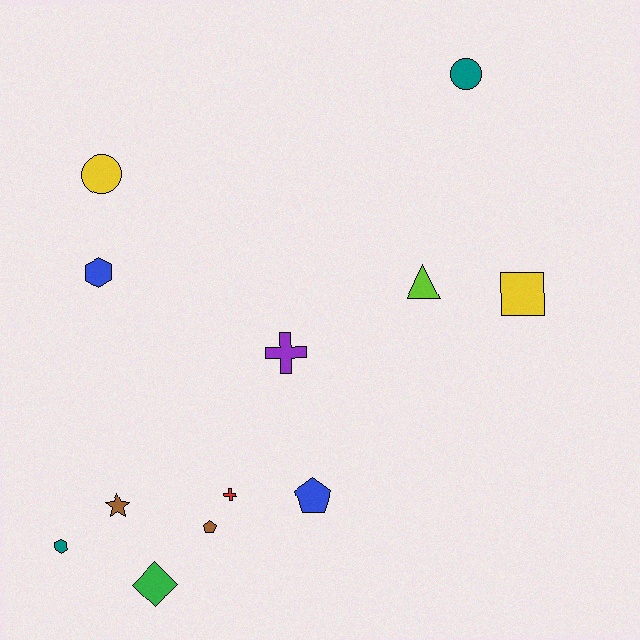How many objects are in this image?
There are 12 objects.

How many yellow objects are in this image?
There are 2 yellow objects.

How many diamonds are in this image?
There is 1 diamond.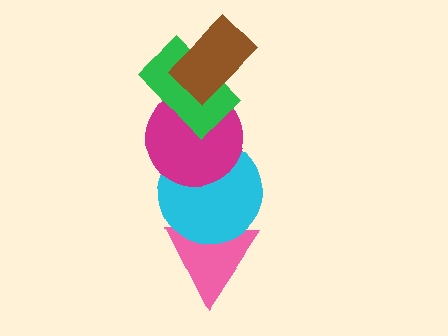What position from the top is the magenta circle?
The magenta circle is 3rd from the top.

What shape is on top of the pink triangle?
The cyan circle is on top of the pink triangle.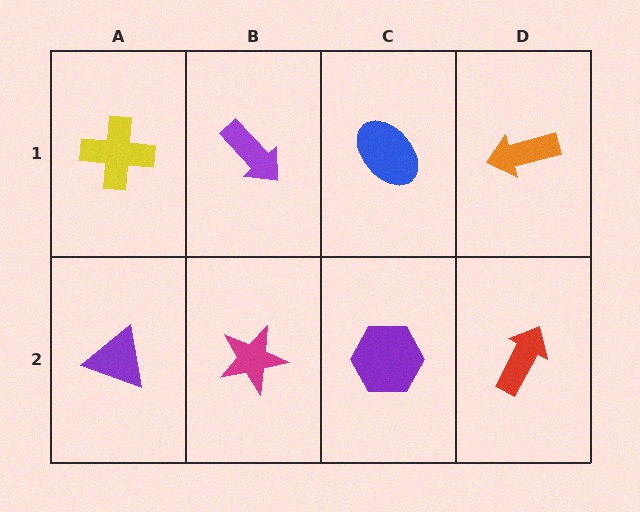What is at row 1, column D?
An orange arrow.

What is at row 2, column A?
A purple triangle.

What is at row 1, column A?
A yellow cross.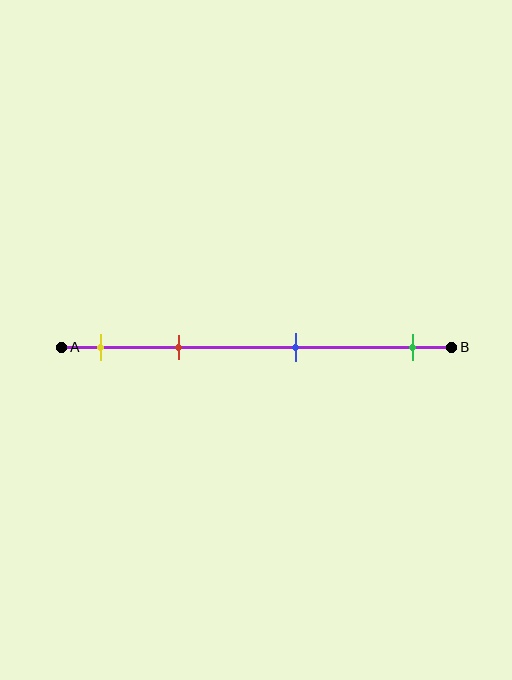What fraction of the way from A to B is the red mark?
The red mark is approximately 30% (0.3) of the way from A to B.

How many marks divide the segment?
There are 4 marks dividing the segment.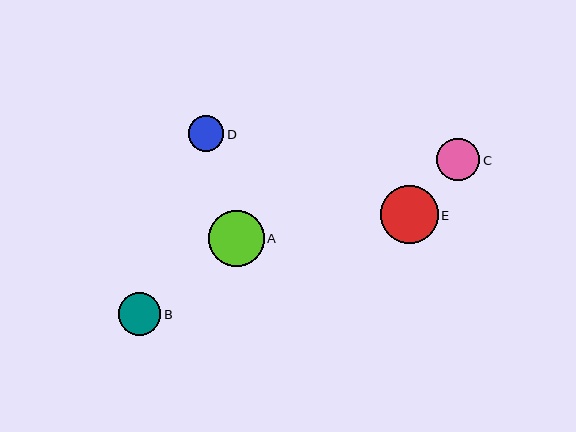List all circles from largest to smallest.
From largest to smallest: E, A, C, B, D.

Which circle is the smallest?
Circle D is the smallest with a size of approximately 36 pixels.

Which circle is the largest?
Circle E is the largest with a size of approximately 58 pixels.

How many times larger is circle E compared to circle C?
Circle E is approximately 1.4 times the size of circle C.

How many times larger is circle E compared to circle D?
Circle E is approximately 1.6 times the size of circle D.